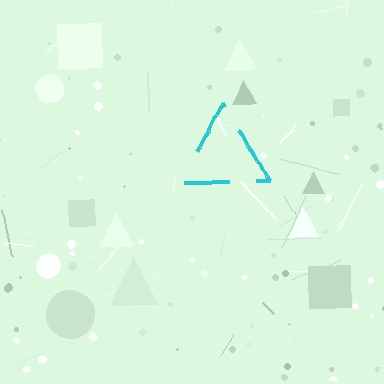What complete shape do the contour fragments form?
The contour fragments form a triangle.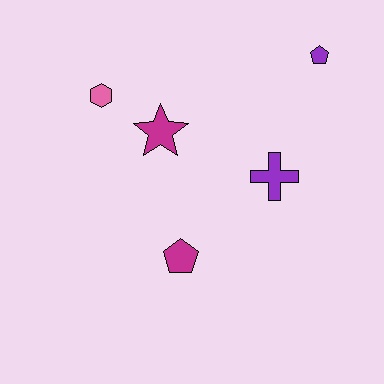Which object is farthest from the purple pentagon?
The magenta pentagon is farthest from the purple pentagon.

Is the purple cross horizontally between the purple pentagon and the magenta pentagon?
Yes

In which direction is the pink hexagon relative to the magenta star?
The pink hexagon is to the left of the magenta star.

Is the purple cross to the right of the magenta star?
Yes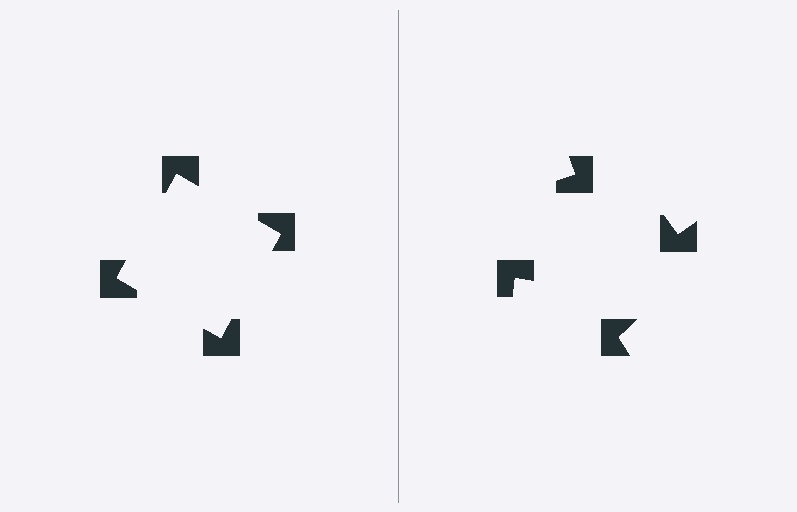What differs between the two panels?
The notched squares are positioned identically on both sides; only the wedge orientations differ. On the left they align to a square; on the right they are misaligned.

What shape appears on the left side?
An illusory square.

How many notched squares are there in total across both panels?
8 — 4 on each side.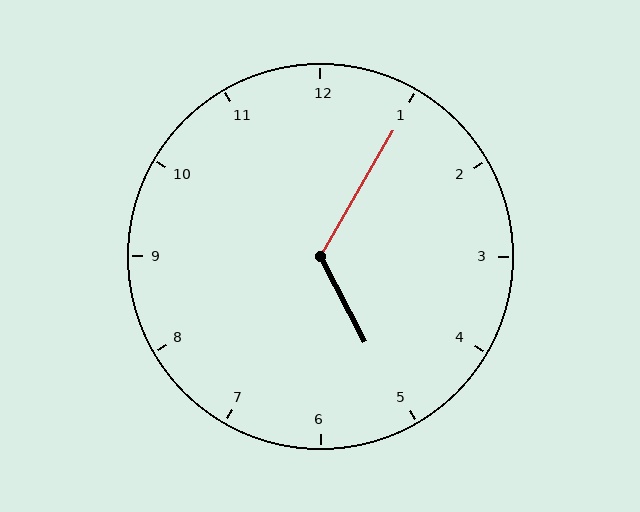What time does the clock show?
5:05.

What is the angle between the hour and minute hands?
Approximately 122 degrees.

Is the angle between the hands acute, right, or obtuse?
It is obtuse.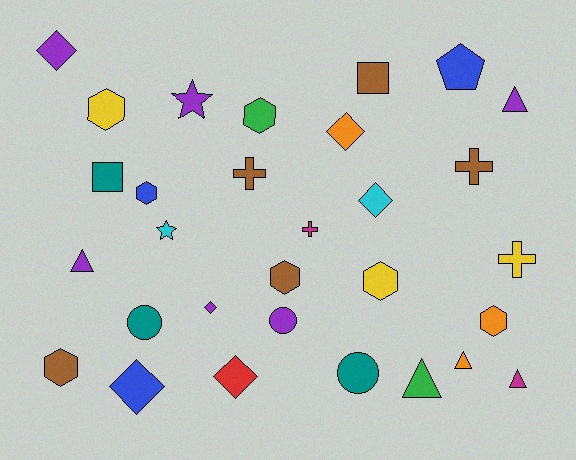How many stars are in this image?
There are 2 stars.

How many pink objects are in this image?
There are no pink objects.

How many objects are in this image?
There are 30 objects.